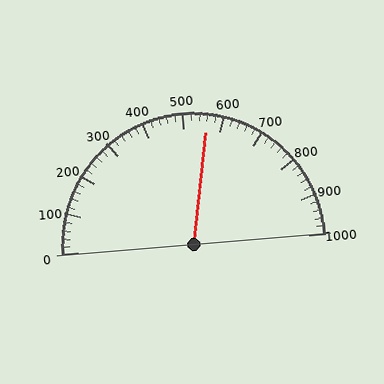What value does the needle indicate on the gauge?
The needle indicates approximately 560.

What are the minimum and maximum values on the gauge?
The gauge ranges from 0 to 1000.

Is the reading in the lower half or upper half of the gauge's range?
The reading is in the upper half of the range (0 to 1000).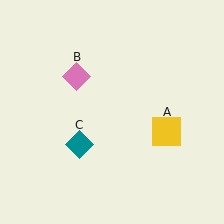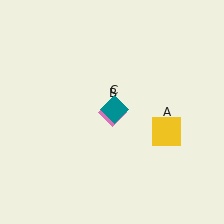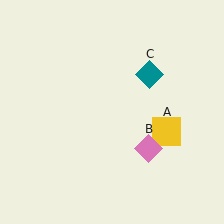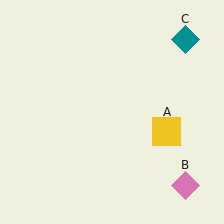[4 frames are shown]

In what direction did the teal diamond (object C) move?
The teal diamond (object C) moved up and to the right.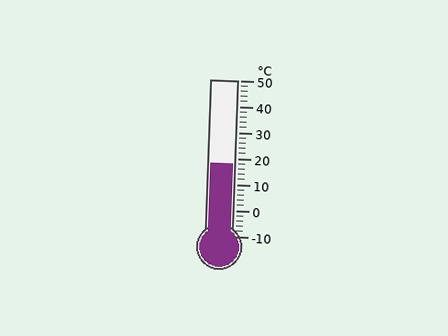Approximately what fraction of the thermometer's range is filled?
The thermometer is filled to approximately 45% of its range.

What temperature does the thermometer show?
The thermometer shows approximately 18°C.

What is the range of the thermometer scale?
The thermometer scale ranges from -10°C to 50°C.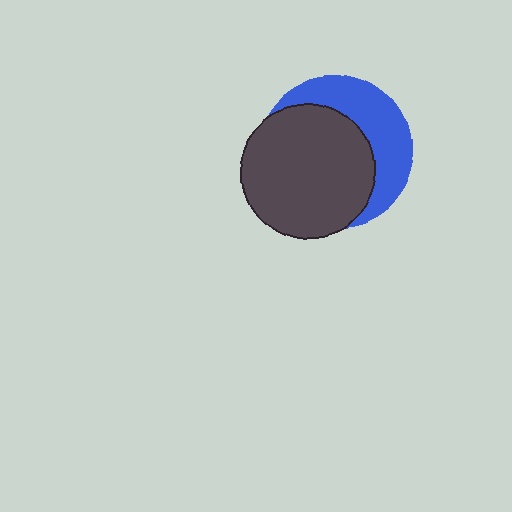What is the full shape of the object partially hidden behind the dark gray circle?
The partially hidden object is a blue circle.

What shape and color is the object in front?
The object in front is a dark gray circle.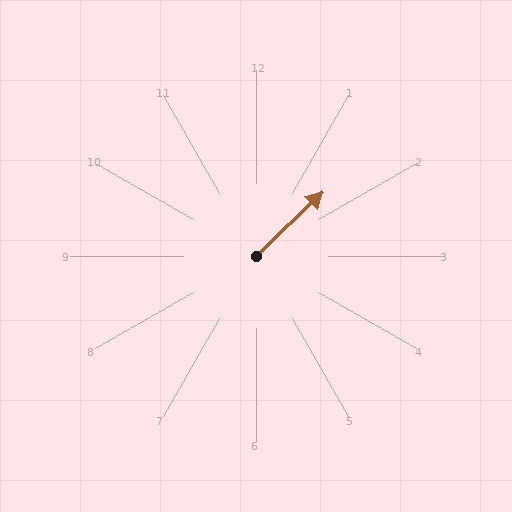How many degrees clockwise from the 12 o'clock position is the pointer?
Approximately 46 degrees.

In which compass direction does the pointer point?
Northeast.